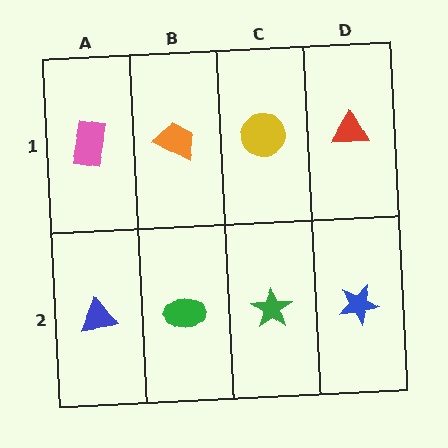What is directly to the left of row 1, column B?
A pink rectangle.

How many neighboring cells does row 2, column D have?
2.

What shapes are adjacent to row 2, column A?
A pink rectangle (row 1, column A), a green ellipse (row 2, column B).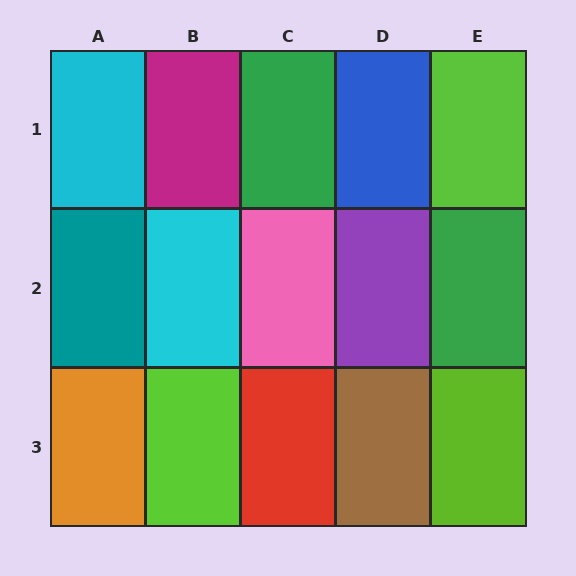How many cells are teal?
1 cell is teal.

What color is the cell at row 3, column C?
Red.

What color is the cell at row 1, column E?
Lime.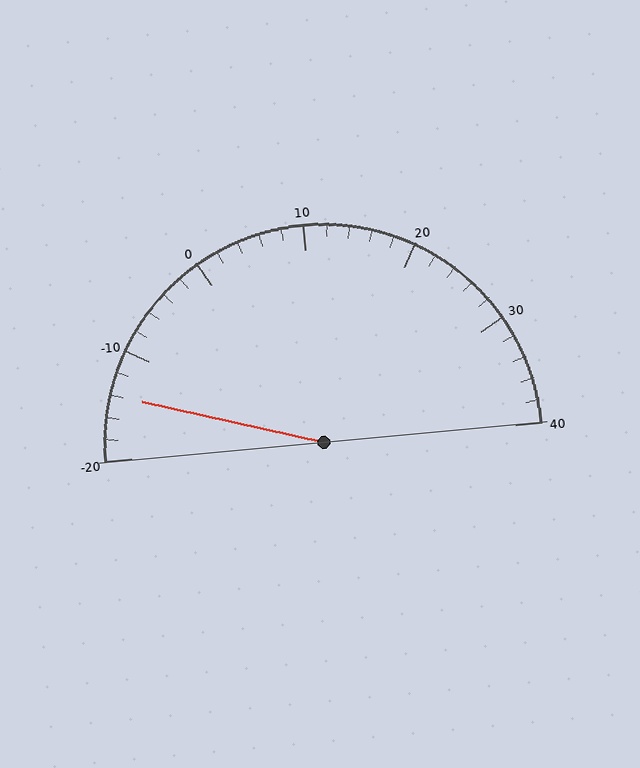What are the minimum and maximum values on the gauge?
The gauge ranges from -20 to 40.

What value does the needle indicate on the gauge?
The needle indicates approximately -14.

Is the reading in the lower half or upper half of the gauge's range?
The reading is in the lower half of the range (-20 to 40).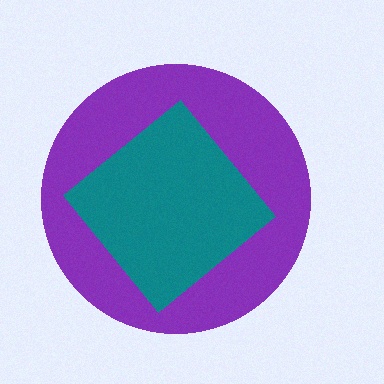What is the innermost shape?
The teal diamond.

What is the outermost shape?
The purple circle.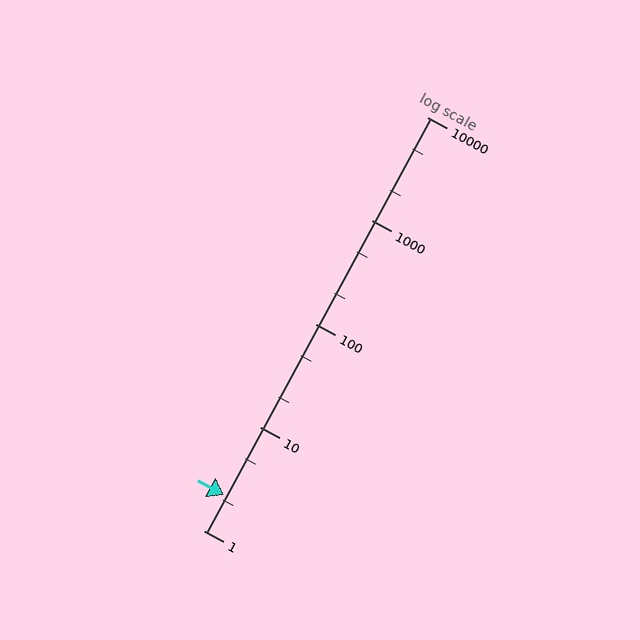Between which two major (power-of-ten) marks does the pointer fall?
The pointer is between 1 and 10.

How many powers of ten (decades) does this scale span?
The scale spans 4 decades, from 1 to 10000.